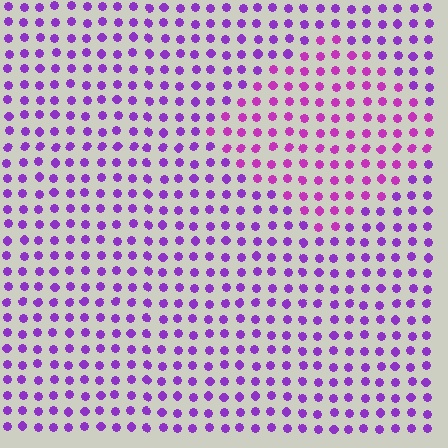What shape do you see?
I see a diamond.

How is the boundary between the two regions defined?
The boundary is defined purely by a slight shift in hue (about 27 degrees). Spacing, size, and orientation are identical on both sides.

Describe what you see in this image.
The image is filled with small purple elements in a uniform arrangement. A diamond-shaped region is visible where the elements are tinted to a slightly different hue, forming a subtle color boundary.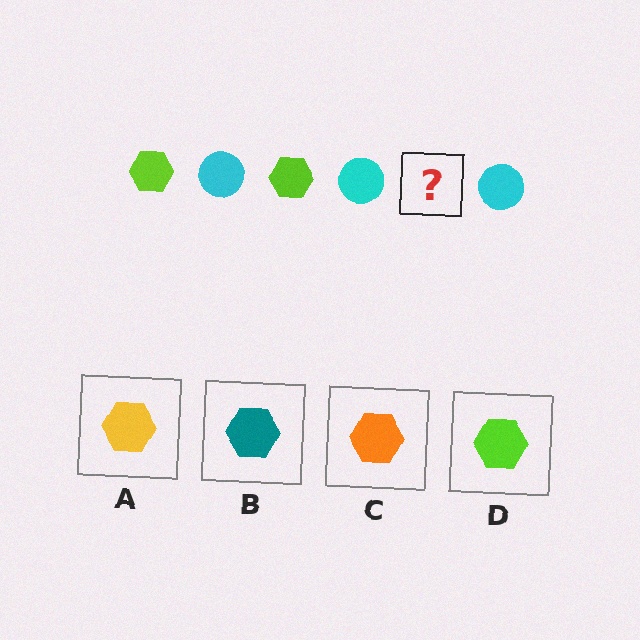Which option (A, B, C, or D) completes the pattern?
D.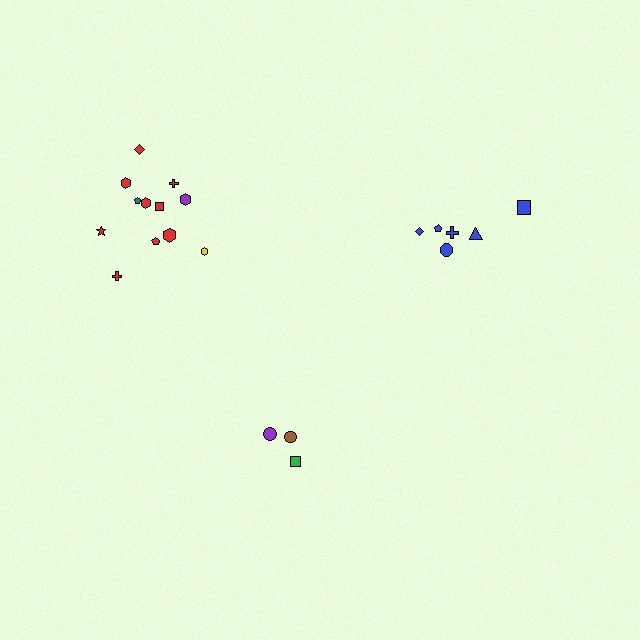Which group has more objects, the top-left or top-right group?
The top-left group.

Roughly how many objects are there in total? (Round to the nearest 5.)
Roughly 20 objects in total.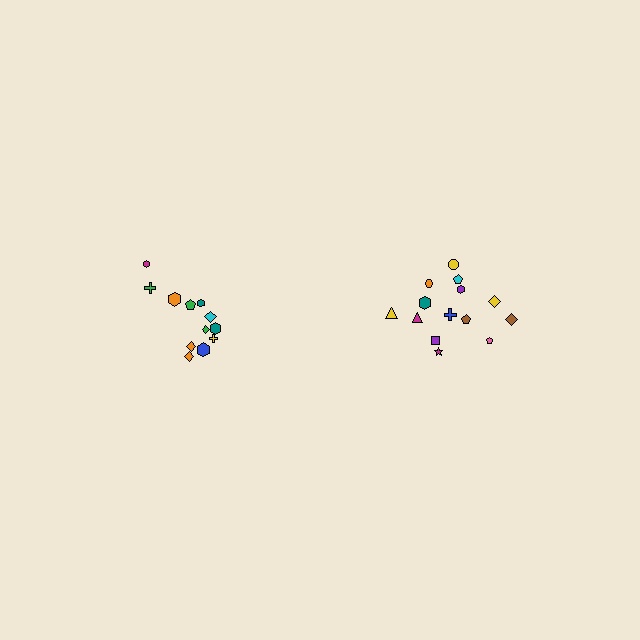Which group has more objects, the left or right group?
The right group.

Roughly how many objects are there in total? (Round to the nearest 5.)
Roughly 25 objects in total.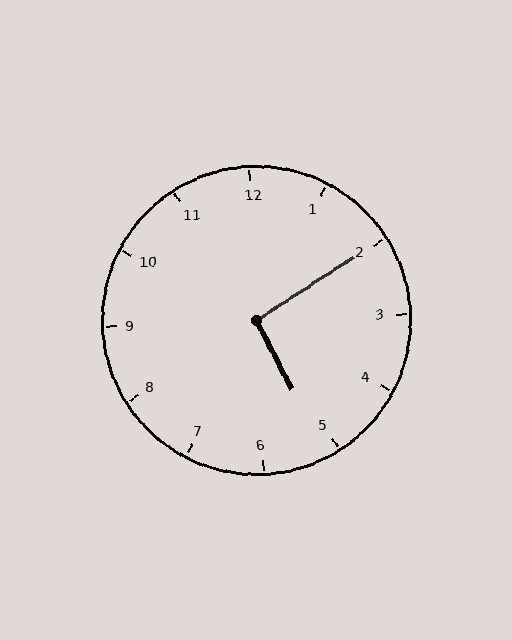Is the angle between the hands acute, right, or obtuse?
It is right.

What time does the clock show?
5:10.